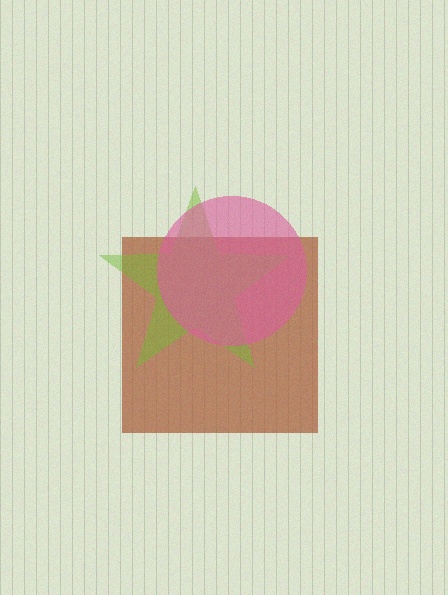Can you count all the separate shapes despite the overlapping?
Yes, there are 3 separate shapes.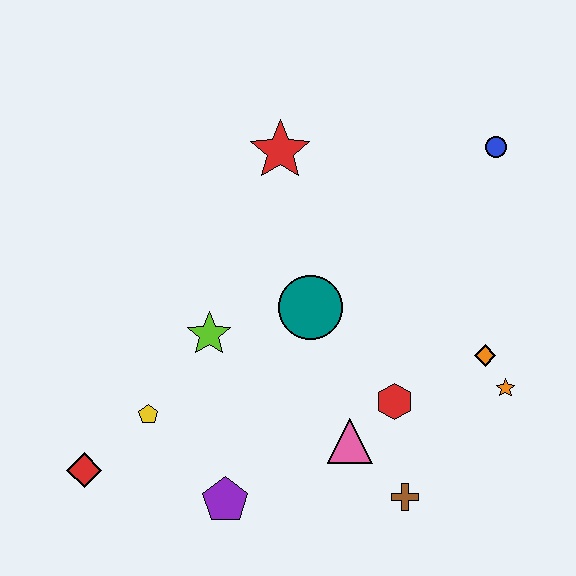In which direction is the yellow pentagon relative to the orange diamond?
The yellow pentagon is to the left of the orange diamond.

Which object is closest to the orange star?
The orange diamond is closest to the orange star.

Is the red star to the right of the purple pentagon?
Yes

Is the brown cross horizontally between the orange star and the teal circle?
Yes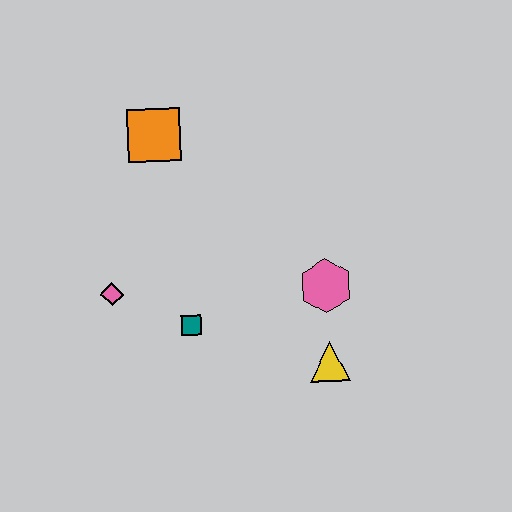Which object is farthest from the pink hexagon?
The orange square is farthest from the pink hexagon.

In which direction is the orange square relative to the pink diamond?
The orange square is above the pink diamond.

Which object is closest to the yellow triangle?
The pink hexagon is closest to the yellow triangle.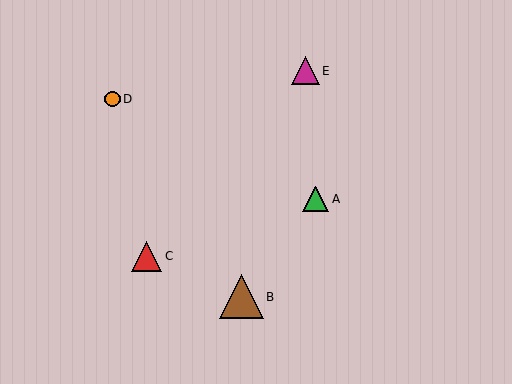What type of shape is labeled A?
Shape A is a green triangle.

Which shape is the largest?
The brown triangle (labeled B) is the largest.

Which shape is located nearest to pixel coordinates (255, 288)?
The brown triangle (labeled B) at (242, 297) is nearest to that location.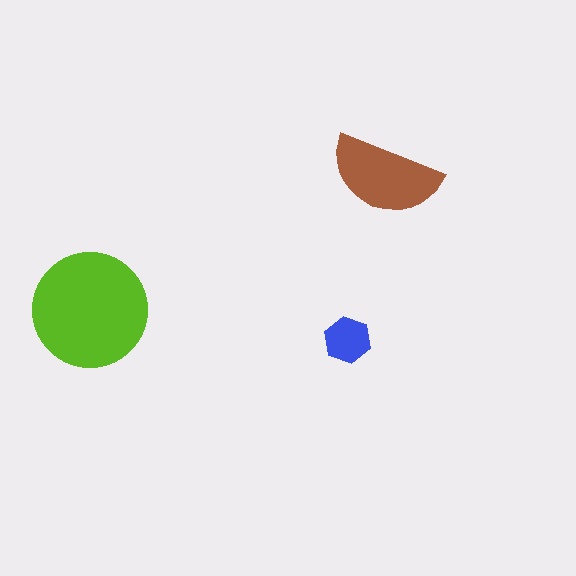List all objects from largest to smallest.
The lime circle, the brown semicircle, the blue hexagon.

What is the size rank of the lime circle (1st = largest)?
1st.